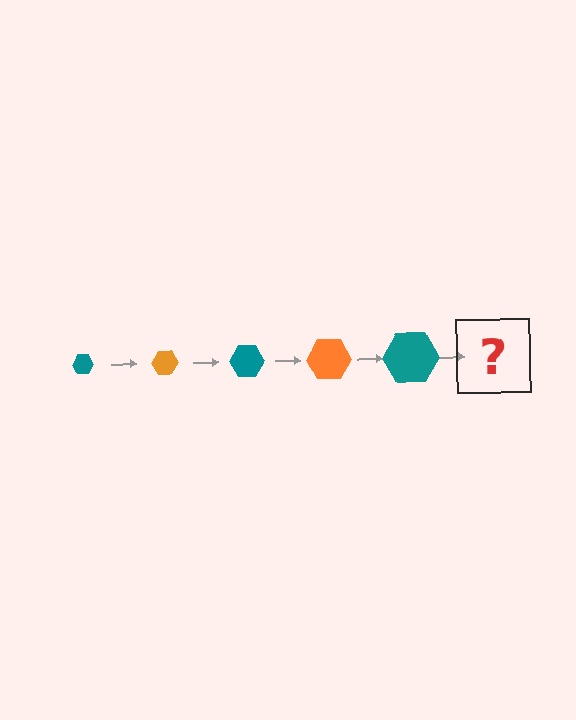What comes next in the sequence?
The next element should be an orange hexagon, larger than the previous one.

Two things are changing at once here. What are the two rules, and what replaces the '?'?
The two rules are that the hexagon grows larger each step and the color cycles through teal and orange. The '?' should be an orange hexagon, larger than the previous one.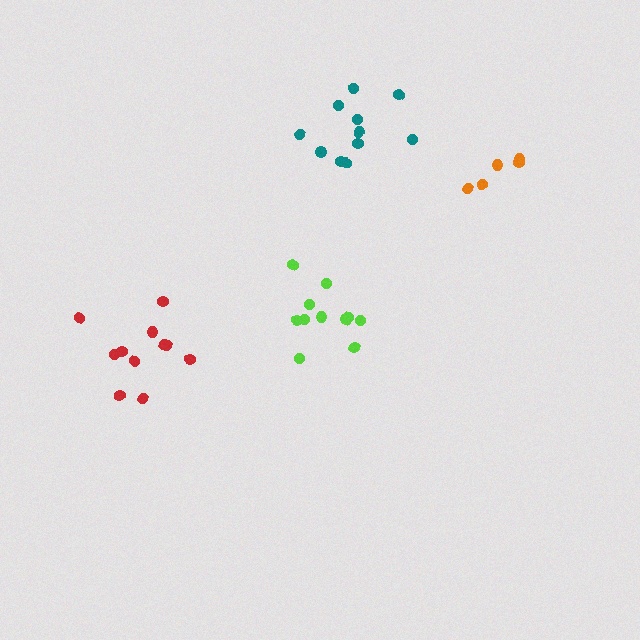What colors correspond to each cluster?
The clusters are colored: lime, orange, teal, red.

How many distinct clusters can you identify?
There are 4 distinct clusters.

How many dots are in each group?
Group 1: 11 dots, Group 2: 5 dots, Group 3: 11 dots, Group 4: 11 dots (38 total).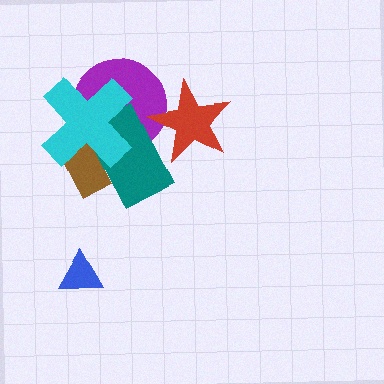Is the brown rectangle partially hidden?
Yes, it is partially covered by another shape.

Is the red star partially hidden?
Yes, it is partially covered by another shape.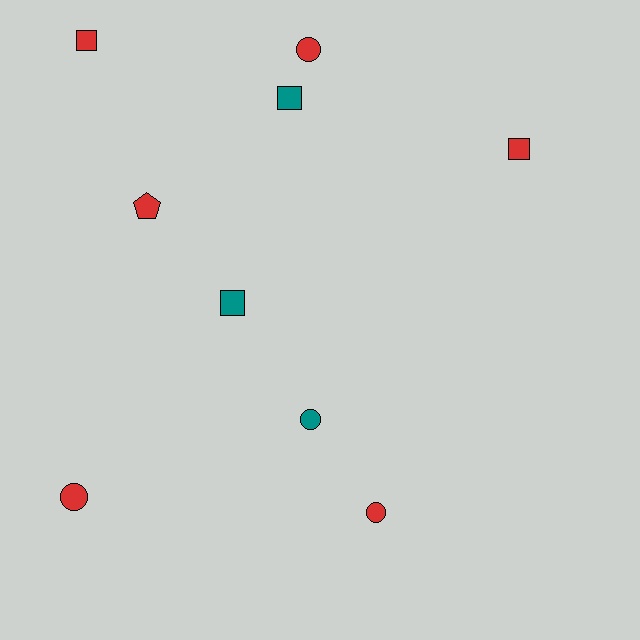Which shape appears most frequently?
Circle, with 4 objects.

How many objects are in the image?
There are 9 objects.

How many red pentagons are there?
There is 1 red pentagon.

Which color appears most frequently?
Red, with 6 objects.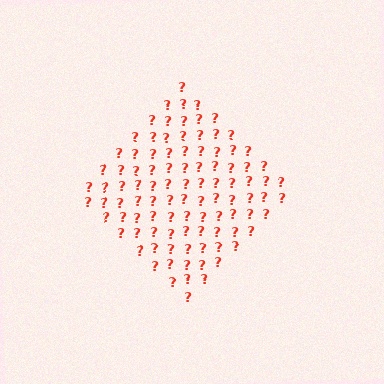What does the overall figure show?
The overall figure shows a diamond.